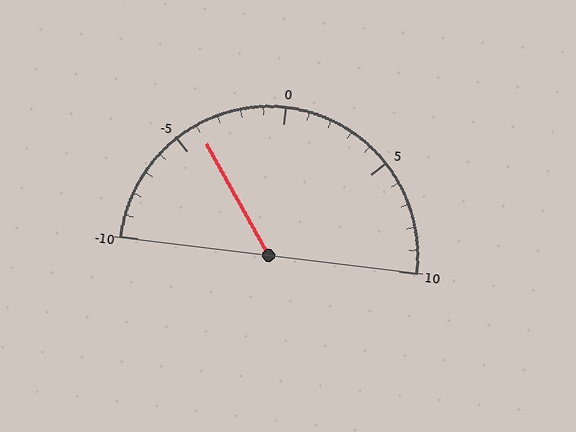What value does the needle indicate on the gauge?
The needle indicates approximately -4.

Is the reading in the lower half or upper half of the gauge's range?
The reading is in the lower half of the range (-10 to 10).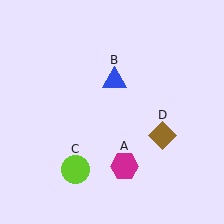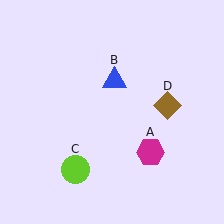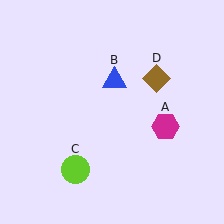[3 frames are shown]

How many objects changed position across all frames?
2 objects changed position: magenta hexagon (object A), brown diamond (object D).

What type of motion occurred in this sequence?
The magenta hexagon (object A), brown diamond (object D) rotated counterclockwise around the center of the scene.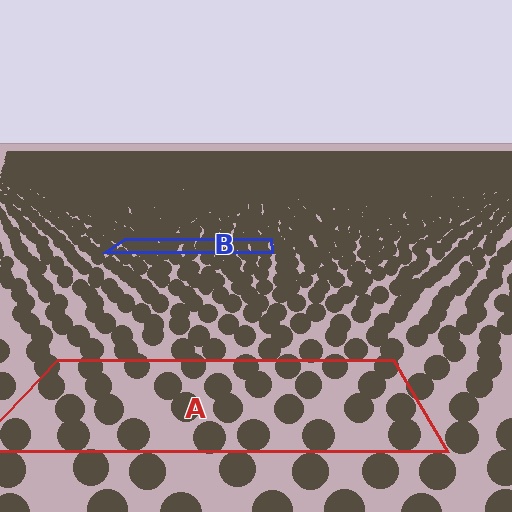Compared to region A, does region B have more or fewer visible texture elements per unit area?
Region B has more texture elements per unit area — they are packed more densely because it is farther away.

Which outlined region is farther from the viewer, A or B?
Region B is farther from the viewer — the texture elements inside it appear smaller and more densely packed.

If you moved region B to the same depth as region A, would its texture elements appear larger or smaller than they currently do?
They would appear larger. At a closer depth, the same texture elements are projected at a bigger on-screen size.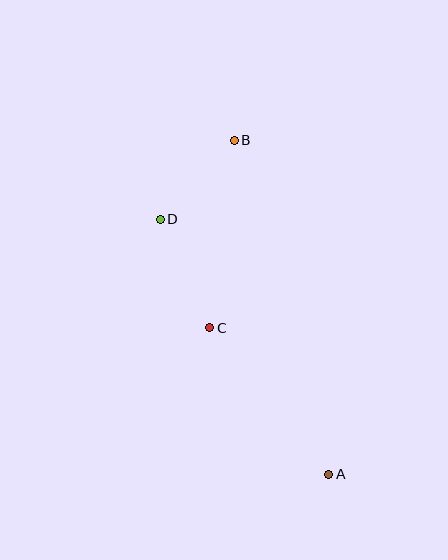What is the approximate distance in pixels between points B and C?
The distance between B and C is approximately 189 pixels.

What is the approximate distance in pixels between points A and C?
The distance between A and C is approximately 189 pixels.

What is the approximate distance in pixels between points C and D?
The distance between C and D is approximately 119 pixels.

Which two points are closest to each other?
Points B and D are closest to each other.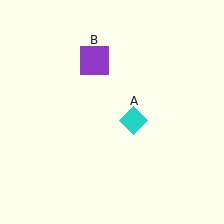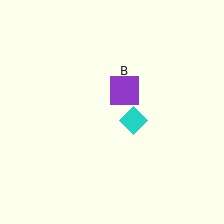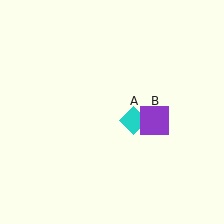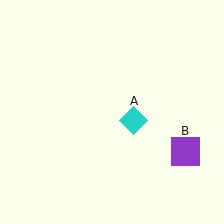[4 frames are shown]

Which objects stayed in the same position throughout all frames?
Cyan diamond (object A) remained stationary.